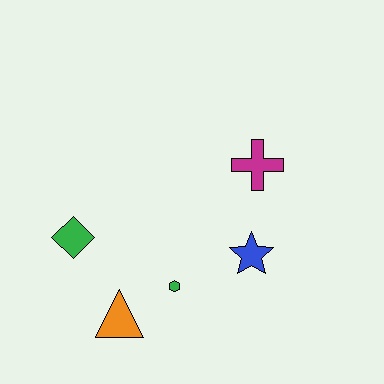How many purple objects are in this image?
There are no purple objects.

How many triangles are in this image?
There is 1 triangle.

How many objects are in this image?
There are 5 objects.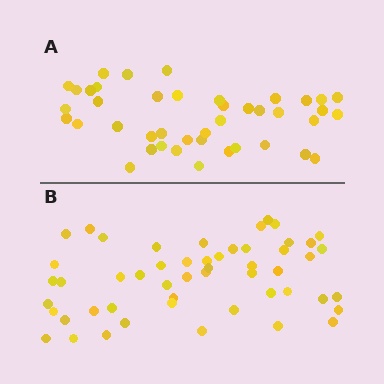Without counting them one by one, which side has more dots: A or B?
Region B (the bottom region) has more dots.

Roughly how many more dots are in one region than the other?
Region B has roughly 10 or so more dots than region A.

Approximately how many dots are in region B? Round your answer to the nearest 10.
About 50 dots. (The exact count is 52, which rounds to 50.)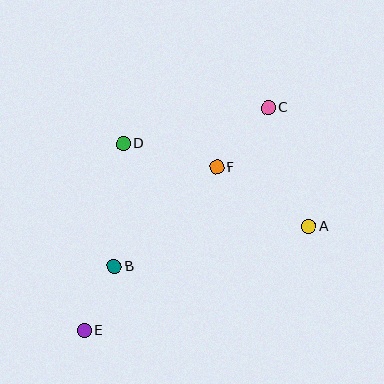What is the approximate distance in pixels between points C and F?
The distance between C and F is approximately 79 pixels.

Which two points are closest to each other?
Points B and E are closest to each other.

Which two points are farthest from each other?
Points C and E are farthest from each other.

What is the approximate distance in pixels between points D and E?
The distance between D and E is approximately 191 pixels.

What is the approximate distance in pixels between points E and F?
The distance between E and F is approximately 210 pixels.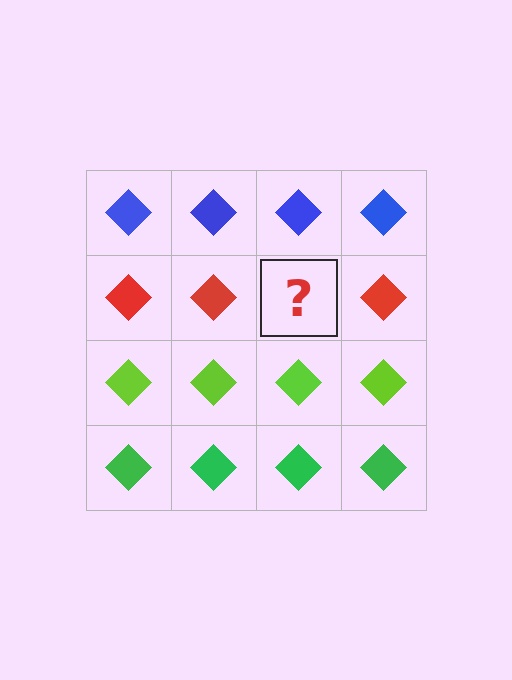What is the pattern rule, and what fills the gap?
The rule is that each row has a consistent color. The gap should be filled with a red diamond.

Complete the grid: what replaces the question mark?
The question mark should be replaced with a red diamond.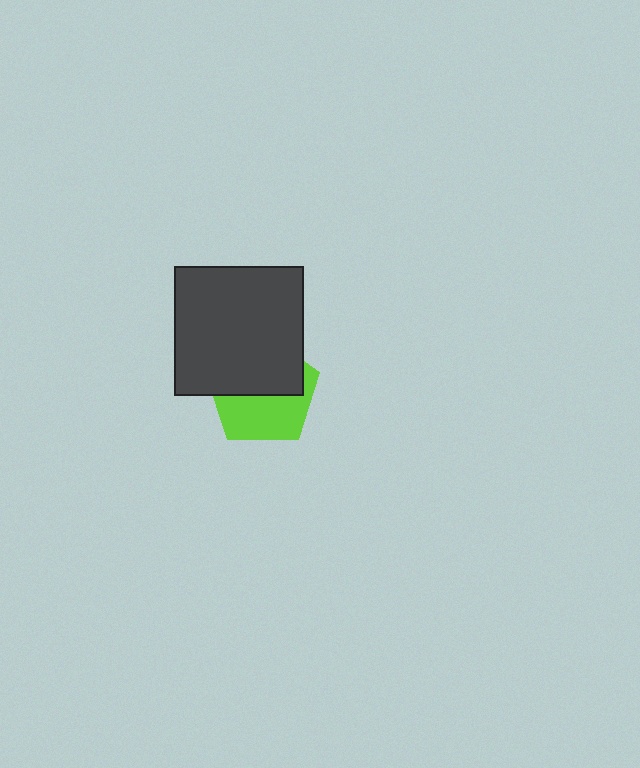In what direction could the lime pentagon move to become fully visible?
The lime pentagon could move down. That would shift it out from behind the dark gray square entirely.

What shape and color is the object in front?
The object in front is a dark gray square.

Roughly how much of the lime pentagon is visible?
About half of it is visible (roughly 48%).